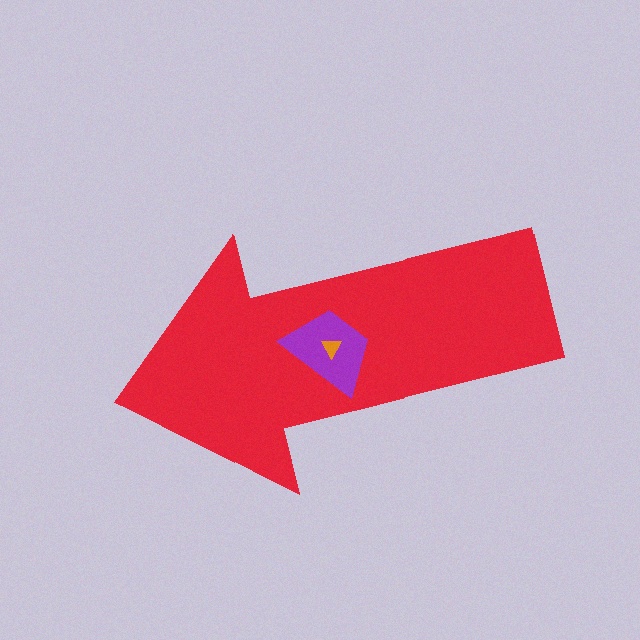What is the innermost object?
The orange triangle.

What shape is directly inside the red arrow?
The purple trapezoid.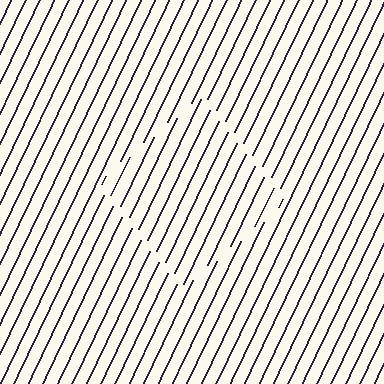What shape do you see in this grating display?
An illusory square. The interior of the shape contains the same grating, shifted by half a period — the contour is defined by the phase discontinuity where line-ends from the inner and outer gratings abut.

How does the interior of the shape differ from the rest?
The interior of the shape contains the same grating, shifted by half a period — the contour is defined by the phase discontinuity where line-ends from the inner and outer gratings abut.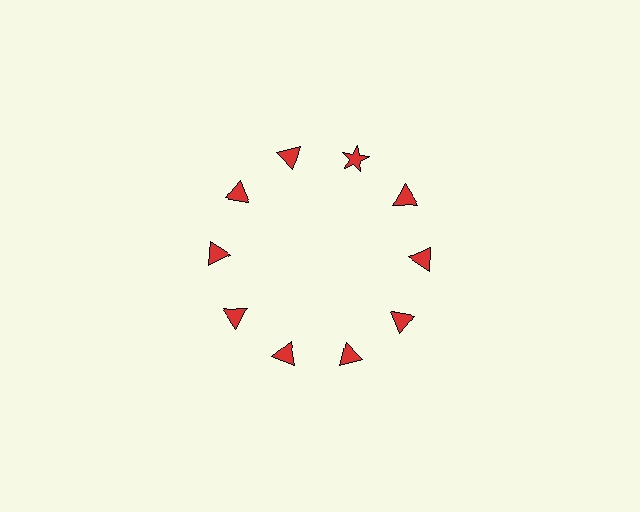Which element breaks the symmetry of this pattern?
The red star at roughly the 1 o'clock position breaks the symmetry. All other shapes are red triangles.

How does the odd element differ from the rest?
It has a different shape: star instead of triangle.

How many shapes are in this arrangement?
There are 10 shapes arranged in a ring pattern.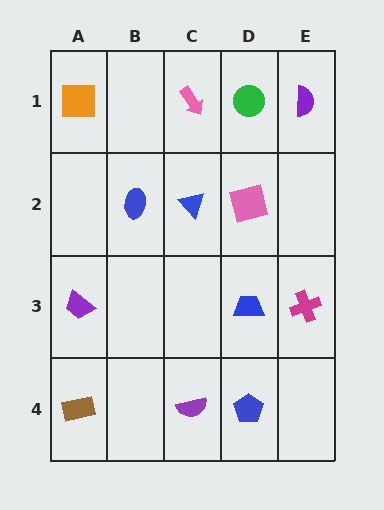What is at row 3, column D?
A blue trapezoid.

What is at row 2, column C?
A blue triangle.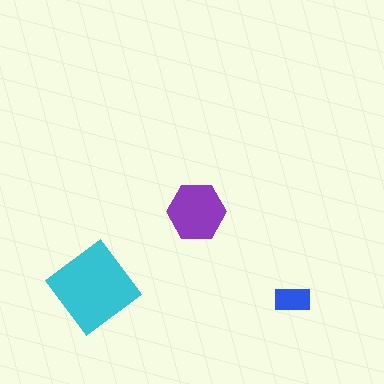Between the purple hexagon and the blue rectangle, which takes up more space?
The purple hexagon.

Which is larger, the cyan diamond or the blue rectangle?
The cyan diamond.